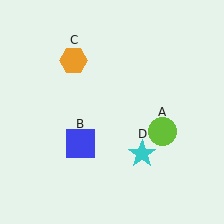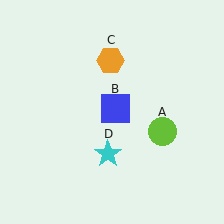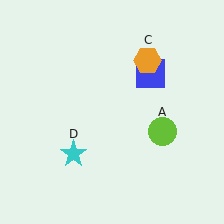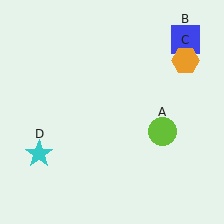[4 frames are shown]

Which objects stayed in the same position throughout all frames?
Lime circle (object A) remained stationary.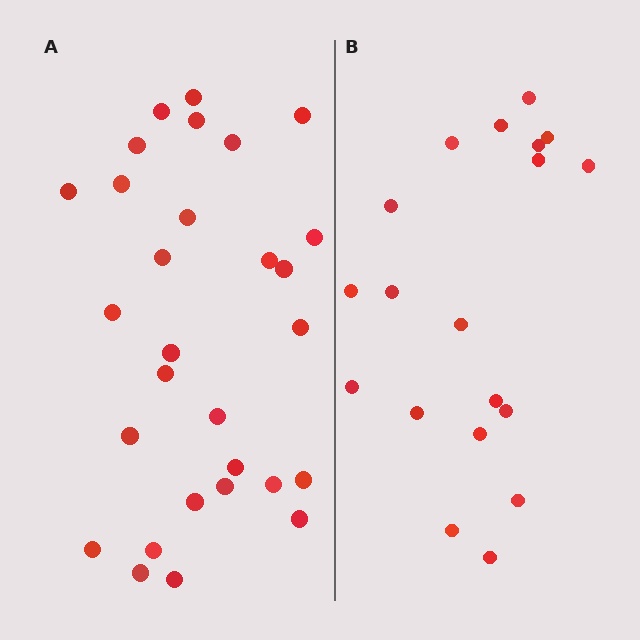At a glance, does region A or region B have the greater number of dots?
Region A (the left region) has more dots.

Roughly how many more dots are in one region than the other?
Region A has roughly 10 or so more dots than region B.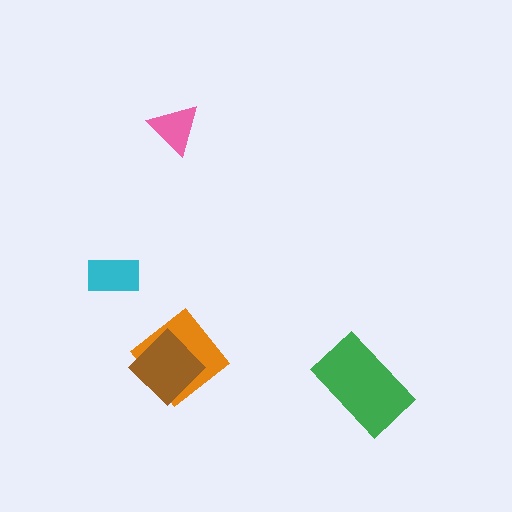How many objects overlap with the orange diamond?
1 object overlaps with the orange diamond.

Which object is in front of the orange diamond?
The brown diamond is in front of the orange diamond.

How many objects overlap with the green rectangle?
0 objects overlap with the green rectangle.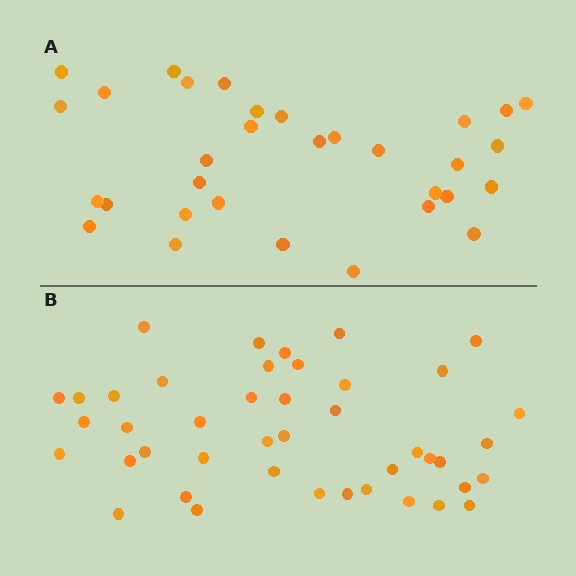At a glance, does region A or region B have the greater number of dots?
Region B (the bottom region) has more dots.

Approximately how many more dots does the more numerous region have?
Region B has roughly 12 or so more dots than region A.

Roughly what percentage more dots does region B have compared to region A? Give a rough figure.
About 35% more.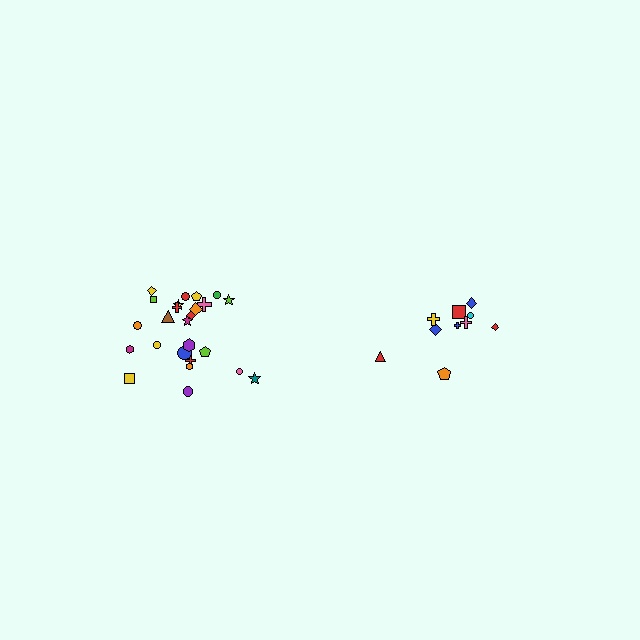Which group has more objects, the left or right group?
The left group.